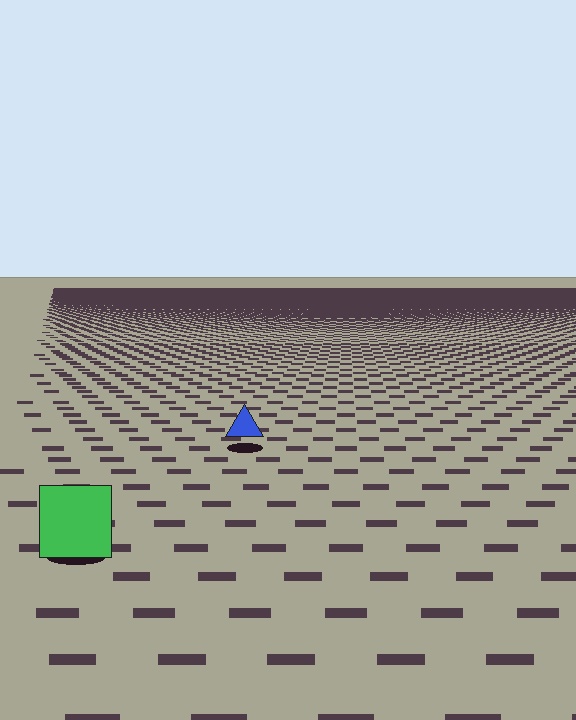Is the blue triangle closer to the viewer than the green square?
No. The green square is closer — you can tell from the texture gradient: the ground texture is coarser near it.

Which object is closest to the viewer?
The green square is closest. The texture marks near it are larger and more spread out.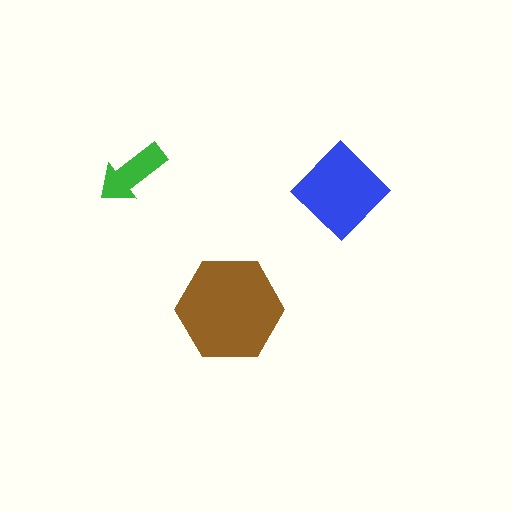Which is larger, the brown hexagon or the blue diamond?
The brown hexagon.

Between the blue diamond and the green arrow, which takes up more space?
The blue diamond.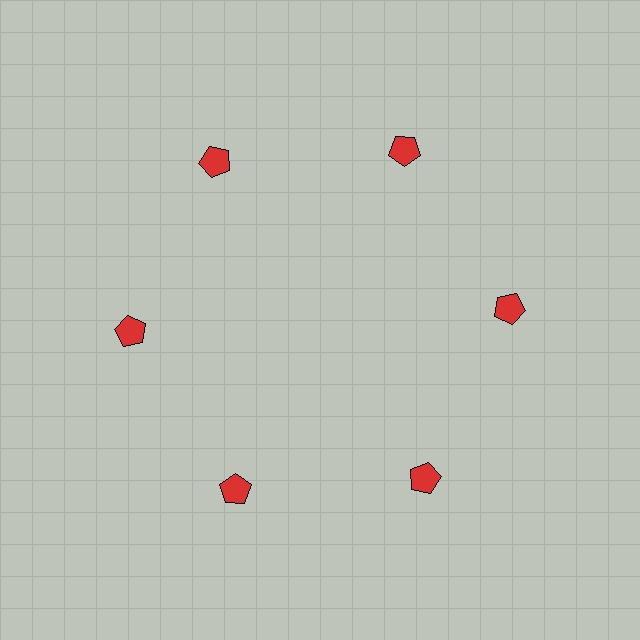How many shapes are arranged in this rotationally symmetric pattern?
There are 6 shapes, arranged in 6 groups of 1.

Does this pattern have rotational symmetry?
Yes, this pattern has 6-fold rotational symmetry. It looks the same after rotating 60 degrees around the center.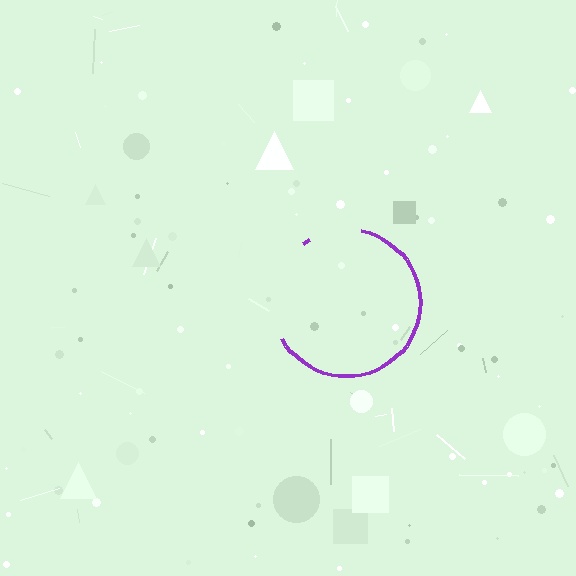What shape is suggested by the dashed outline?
The dashed outline suggests a circle.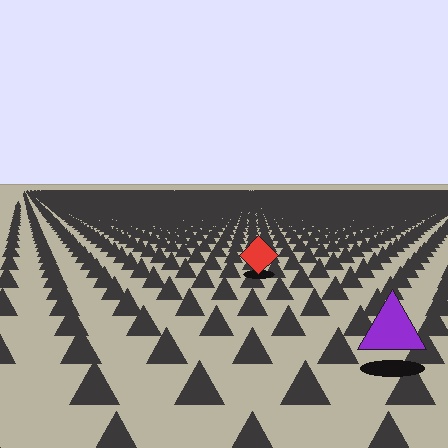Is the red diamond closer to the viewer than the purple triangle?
No. The purple triangle is closer — you can tell from the texture gradient: the ground texture is coarser near it.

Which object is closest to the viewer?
The purple triangle is closest. The texture marks near it are larger and more spread out.